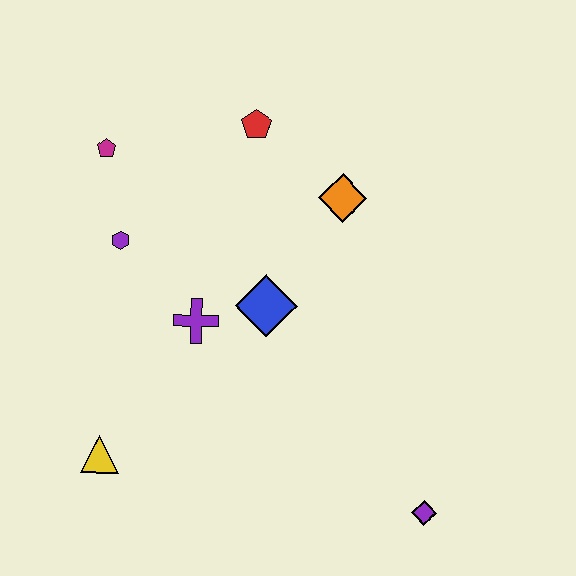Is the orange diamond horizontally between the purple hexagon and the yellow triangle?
No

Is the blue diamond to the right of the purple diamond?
No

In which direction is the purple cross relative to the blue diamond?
The purple cross is to the left of the blue diamond.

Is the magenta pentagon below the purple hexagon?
No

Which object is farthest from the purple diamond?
The magenta pentagon is farthest from the purple diamond.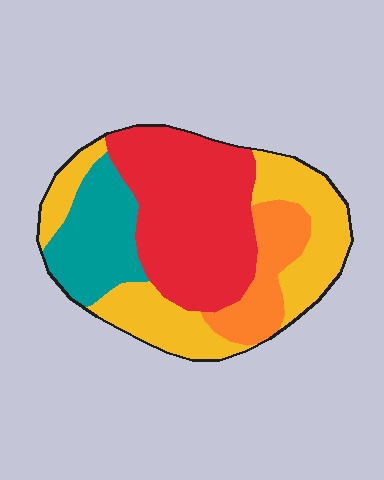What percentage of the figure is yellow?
Yellow covers about 30% of the figure.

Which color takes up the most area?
Red, at roughly 40%.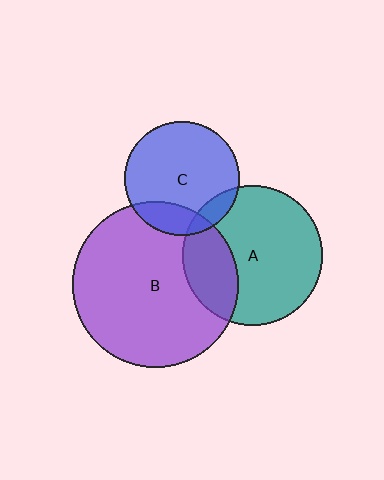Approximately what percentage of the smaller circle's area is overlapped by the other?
Approximately 10%.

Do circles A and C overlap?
Yes.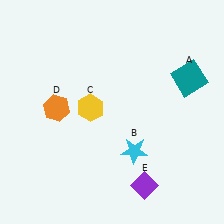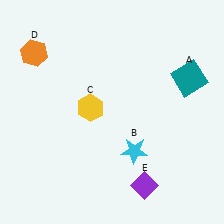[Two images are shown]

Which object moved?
The orange hexagon (D) moved up.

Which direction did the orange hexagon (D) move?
The orange hexagon (D) moved up.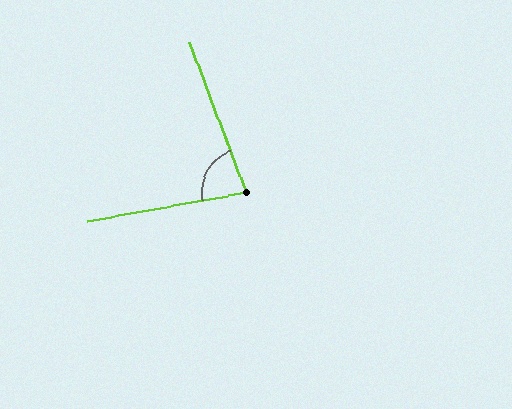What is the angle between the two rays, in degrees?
Approximately 80 degrees.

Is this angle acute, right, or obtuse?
It is acute.